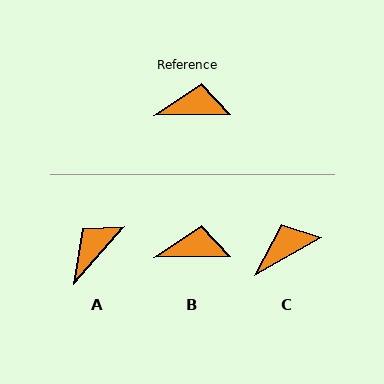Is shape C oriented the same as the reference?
No, it is off by about 29 degrees.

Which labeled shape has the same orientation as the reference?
B.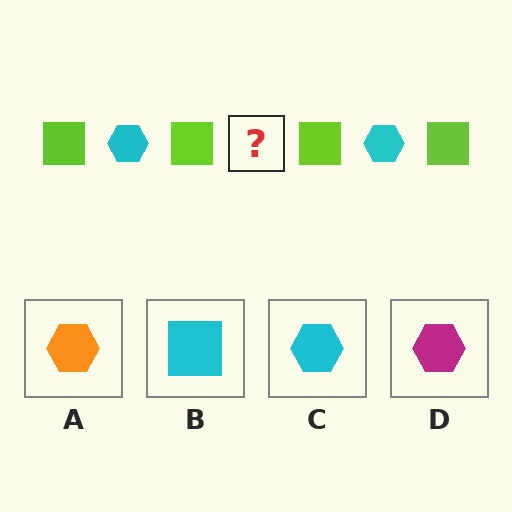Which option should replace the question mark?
Option C.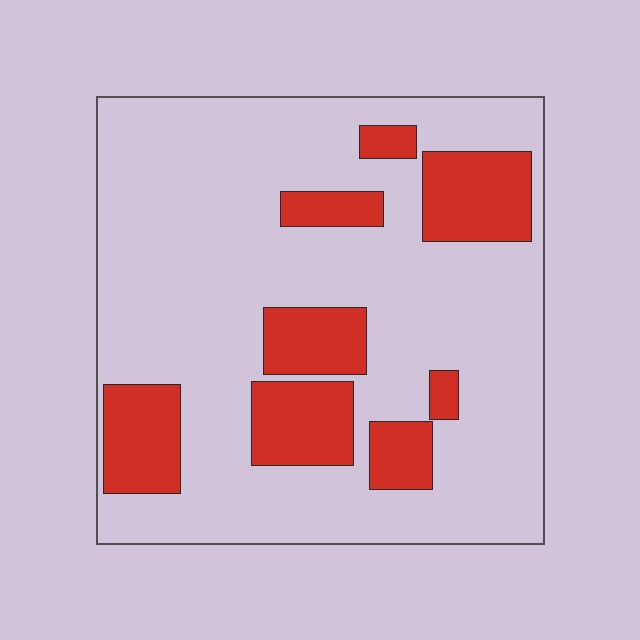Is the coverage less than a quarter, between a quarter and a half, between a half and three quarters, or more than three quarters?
Less than a quarter.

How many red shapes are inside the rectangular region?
8.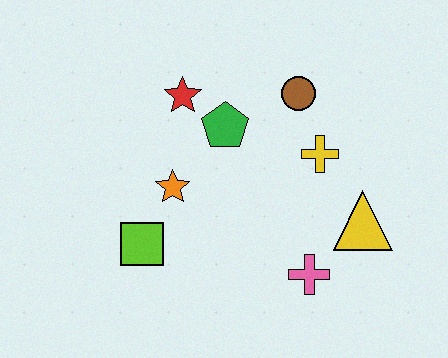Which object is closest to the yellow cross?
The brown circle is closest to the yellow cross.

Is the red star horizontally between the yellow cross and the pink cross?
No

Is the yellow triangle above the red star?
No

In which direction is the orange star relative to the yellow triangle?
The orange star is to the left of the yellow triangle.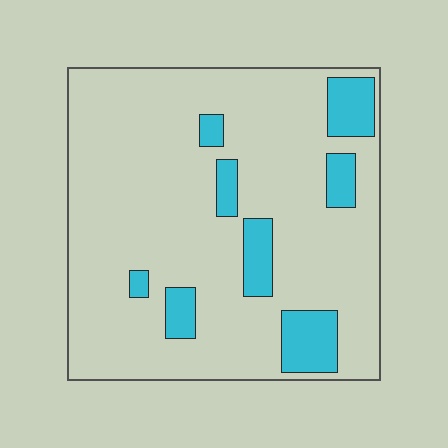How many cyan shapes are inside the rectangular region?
8.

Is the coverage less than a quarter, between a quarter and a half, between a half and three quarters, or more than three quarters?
Less than a quarter.